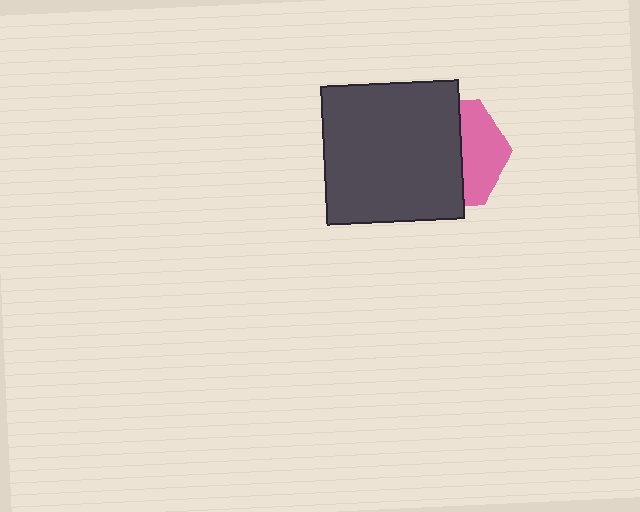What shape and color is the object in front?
The object in front is a dark gray square.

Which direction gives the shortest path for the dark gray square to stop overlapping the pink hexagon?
Moving left gives the shortest separation.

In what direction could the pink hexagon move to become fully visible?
The pink hexagon could move right. That would shift it out from behind the dark gray square entirely.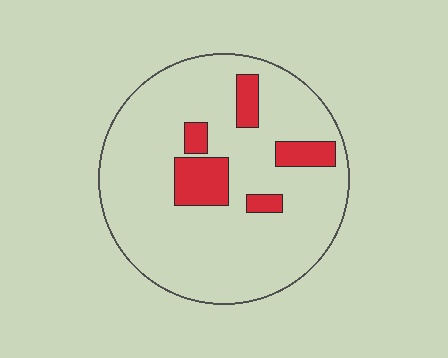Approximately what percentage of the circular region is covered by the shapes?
Approximately 15%.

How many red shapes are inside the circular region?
5.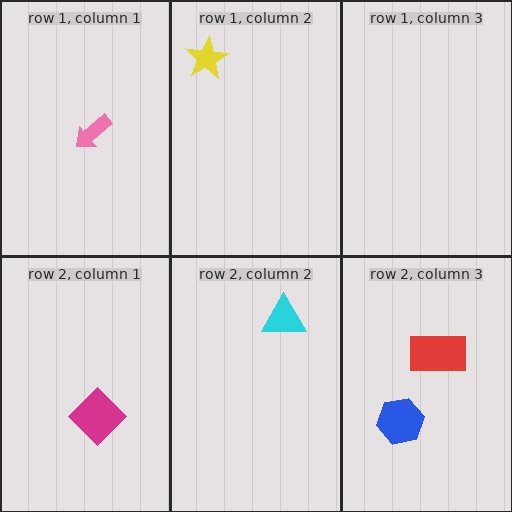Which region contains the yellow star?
The row 1, column 2 region.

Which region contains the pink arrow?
The row 1, column 1 region.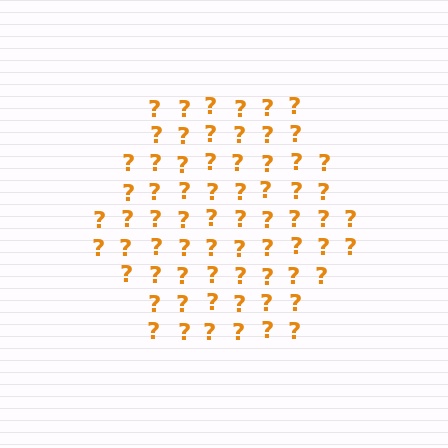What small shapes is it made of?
It is made of small question marks.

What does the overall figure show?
The overall figure shows a hexagon.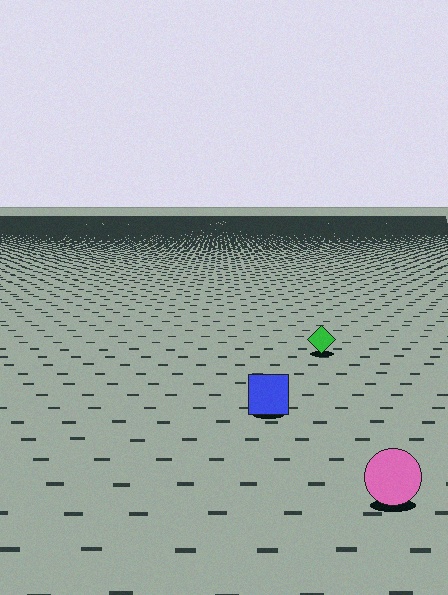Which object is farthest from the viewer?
The green diamond is farthest from the viewer. It appears smaller and the ground texture around it is denser.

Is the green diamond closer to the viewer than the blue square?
No. The blue square is closer — you can tell from the texture gradient: the ground texture is coarser near it.